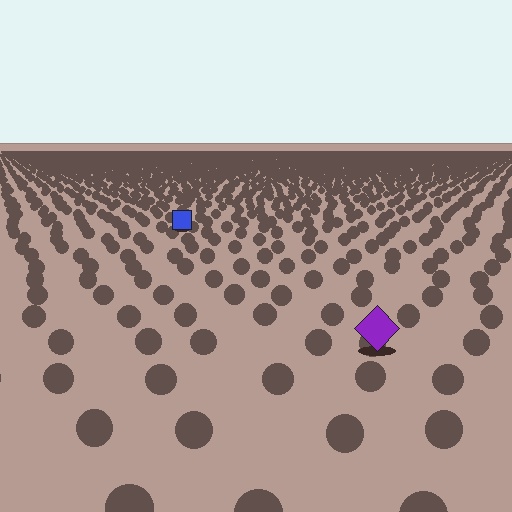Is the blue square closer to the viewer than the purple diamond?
No. The purple diamond is closer — you can tell from the texture gradient: the ground texture is coarser near it.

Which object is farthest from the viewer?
The blue square is farthest from the viewer. It appears smaller and the ground texture around it is denser.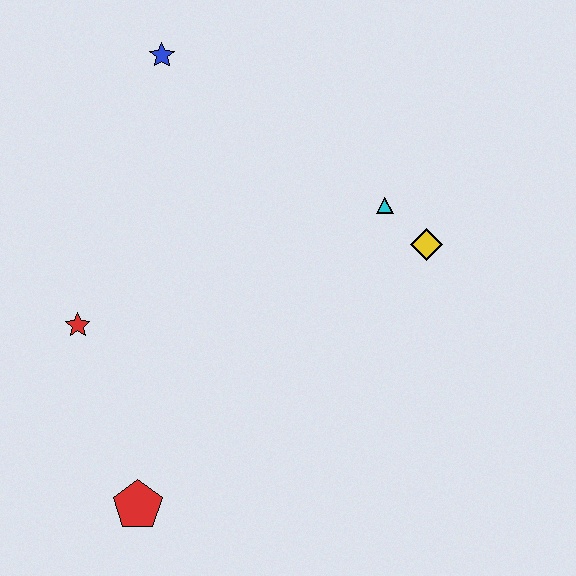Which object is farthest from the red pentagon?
The blue star is farthest from the red pentagon.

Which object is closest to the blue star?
The cyan triangle is closest to the blue star.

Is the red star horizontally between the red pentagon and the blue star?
No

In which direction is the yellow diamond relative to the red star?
The yellow diamond is to the right of the red star.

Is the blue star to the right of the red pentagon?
Yes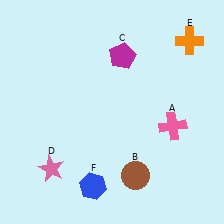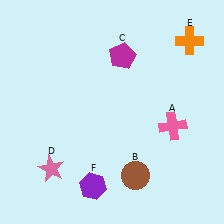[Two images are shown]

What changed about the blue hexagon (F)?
In Image 1, F is blue. In Image 2, it changed to purple.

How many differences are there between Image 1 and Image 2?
There is 1 difference between the two images.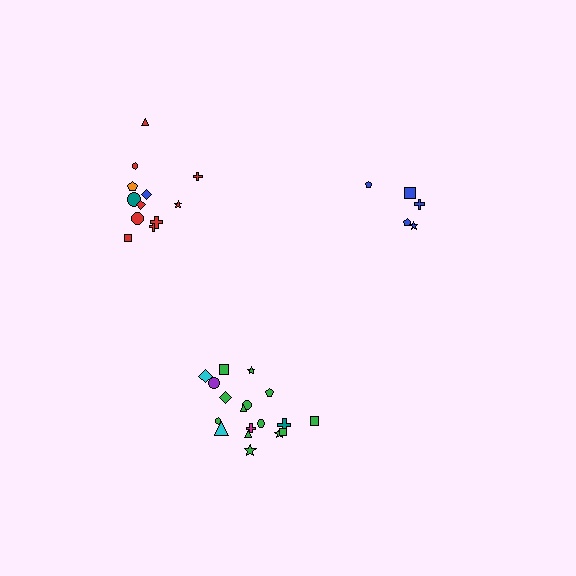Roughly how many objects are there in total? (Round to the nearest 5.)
Roughly 35 objects in total.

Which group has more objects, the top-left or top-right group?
The top-left group.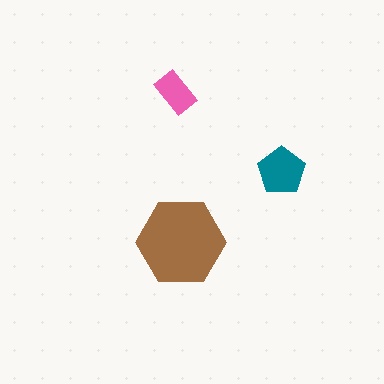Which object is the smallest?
The pink rectangle.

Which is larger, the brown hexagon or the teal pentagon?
The brown hexagon.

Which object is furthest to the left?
The pink rectangle is leftmost.